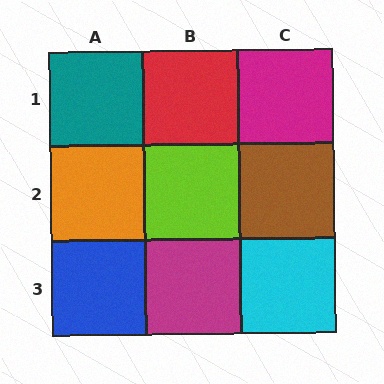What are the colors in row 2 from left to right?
Orange, lime, brown.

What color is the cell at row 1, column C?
Magenta.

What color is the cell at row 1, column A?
Teal.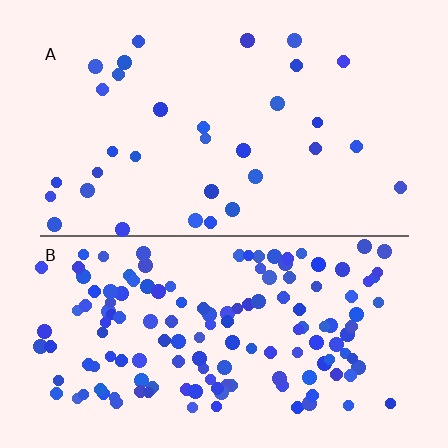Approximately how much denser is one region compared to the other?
Approximately 4.4× — region B over region A.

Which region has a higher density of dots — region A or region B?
B (the bottom).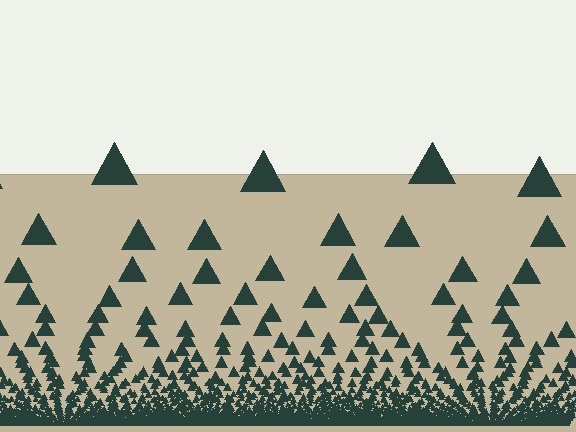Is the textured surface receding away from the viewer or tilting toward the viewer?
The surface appears to tilt toward the viewer. Texture elements get larger and sparser toward the top.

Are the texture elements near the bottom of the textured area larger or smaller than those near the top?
Smaller. The gradient is inverted — elements near the bottom are smaller and denser.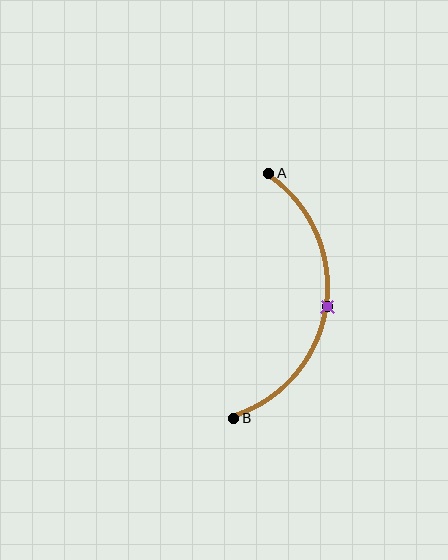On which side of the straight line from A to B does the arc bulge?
The arc bulges to the right of the straight line connecting A and B.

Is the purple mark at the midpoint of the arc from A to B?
Yes. The purple mark lies on the arc at equal arc-length from both A and B — it is the arc midpoint.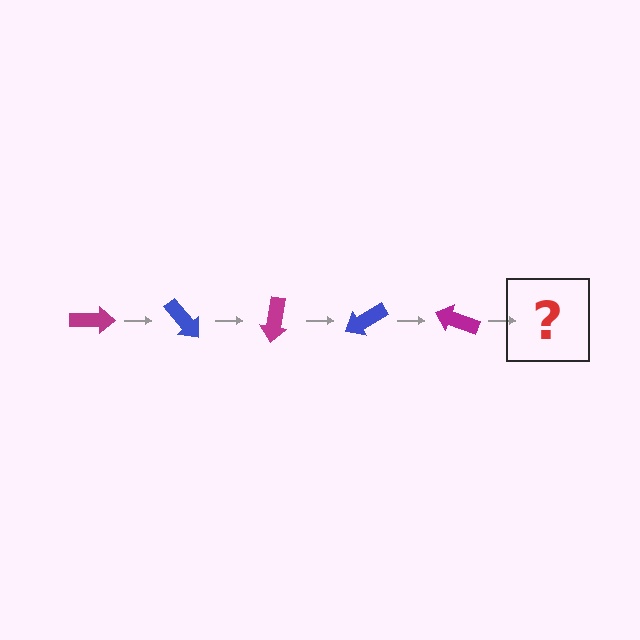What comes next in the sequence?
The next element should be a blue arrow, rotated 250 degrees from the start.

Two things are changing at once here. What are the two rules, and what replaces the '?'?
The two rules are that it rotates 50 degrees each step and the color cycles through magenta and blue. The '?' should be a blue arrow, rotated 250 degrees from the start.